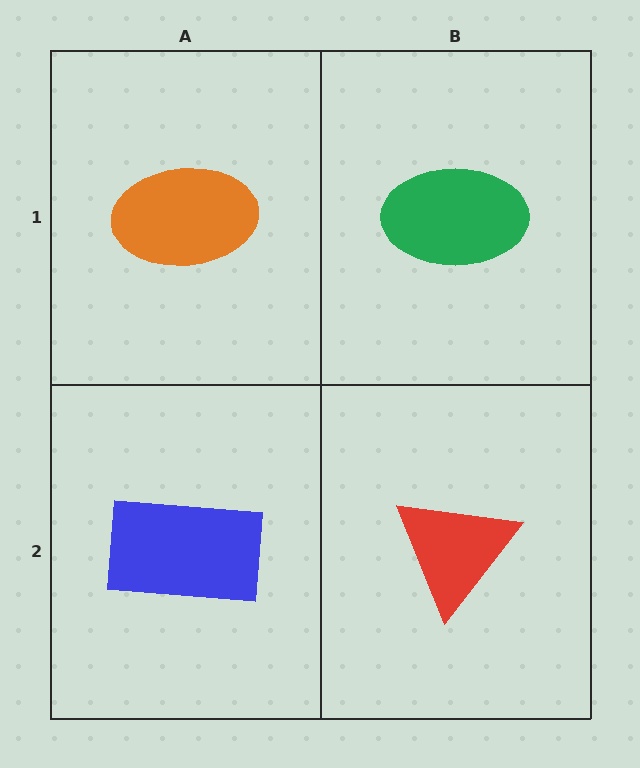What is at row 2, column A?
A blue rectangle.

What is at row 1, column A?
An orange ellipse.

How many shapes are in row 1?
2 shapes.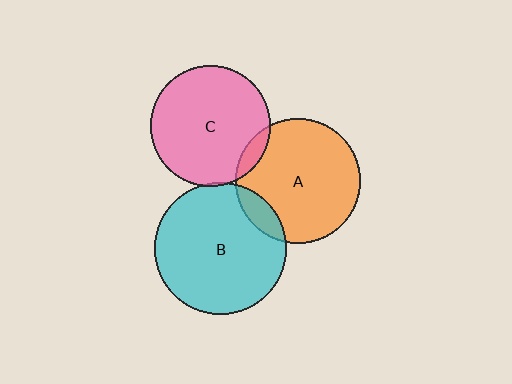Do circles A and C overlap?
Yes.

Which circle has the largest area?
Circle B (cyan).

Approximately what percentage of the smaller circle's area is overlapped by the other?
Approximately 10%.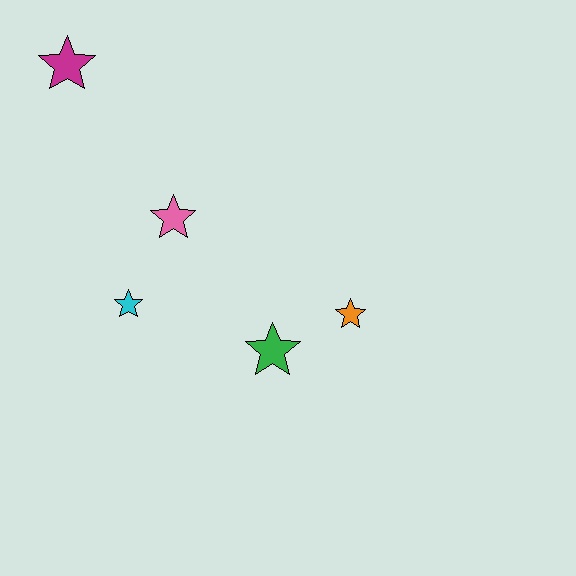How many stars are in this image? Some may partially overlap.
There are 5 stars.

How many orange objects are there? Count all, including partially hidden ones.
There is 1 orange object.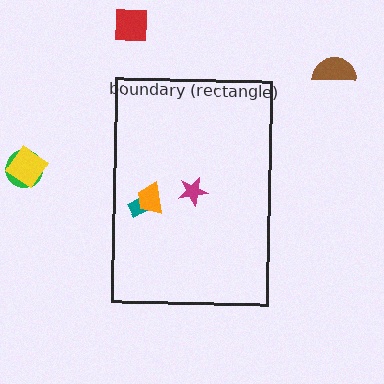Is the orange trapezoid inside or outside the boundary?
Inside.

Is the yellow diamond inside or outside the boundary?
Outside.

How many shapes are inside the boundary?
3 inside, 4 outside.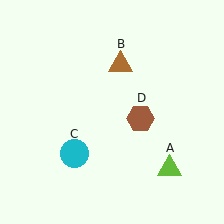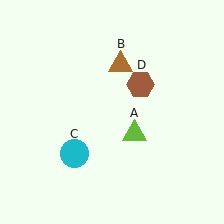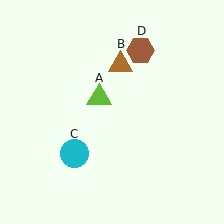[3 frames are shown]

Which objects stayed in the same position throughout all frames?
Brown triangle (object B) and cyan circle (object C) remained stationary.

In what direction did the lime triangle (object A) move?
The lime triangle (object A) moved up and to the left.